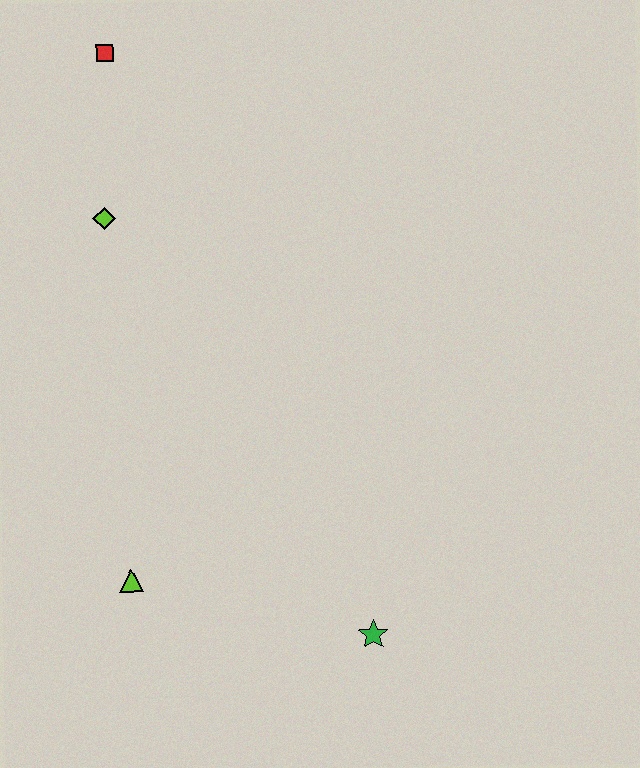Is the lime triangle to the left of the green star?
Yes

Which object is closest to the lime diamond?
The red square is closest to the lime diamond.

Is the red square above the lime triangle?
Yes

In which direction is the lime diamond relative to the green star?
The lime diamond is above the green star.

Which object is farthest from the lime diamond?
The green star is farthest from the lime diamond.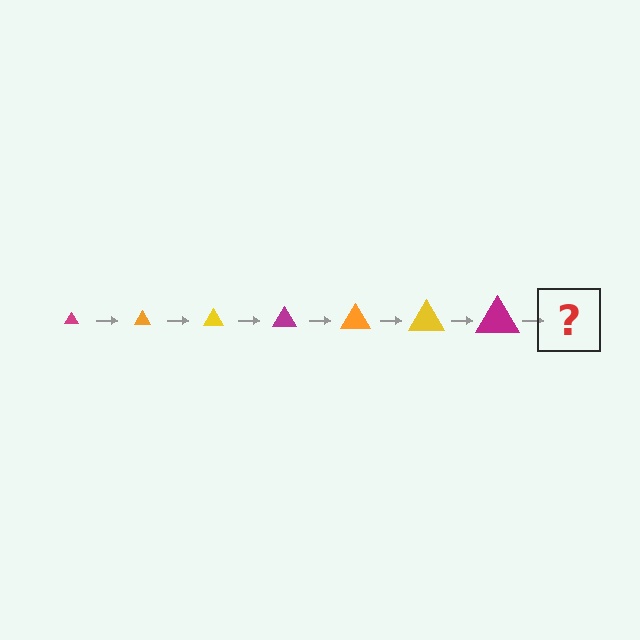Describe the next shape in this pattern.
It should be an orange triangle, larger than the previous one.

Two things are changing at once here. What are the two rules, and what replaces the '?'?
The two rules are that the triangle grows larger each step and the color cycles through magenta, orange, and yellow. The '?' should be an orange triangle, larger than the previous one.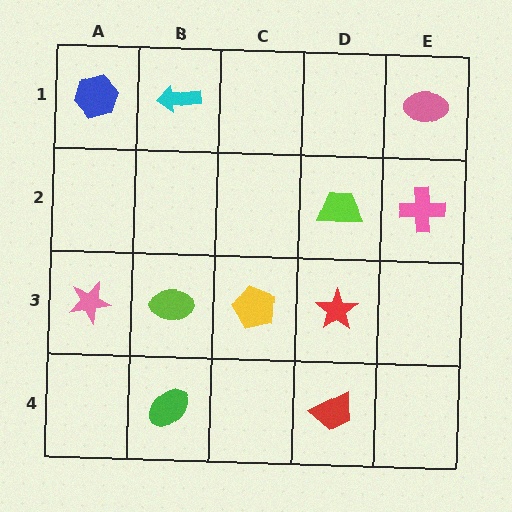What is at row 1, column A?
A blue hexagon.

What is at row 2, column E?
A pink cross.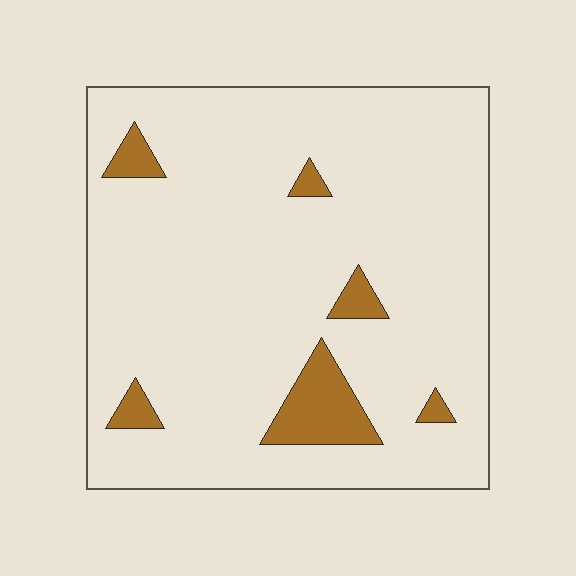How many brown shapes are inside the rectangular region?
6.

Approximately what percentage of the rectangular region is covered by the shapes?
Approximately 10%.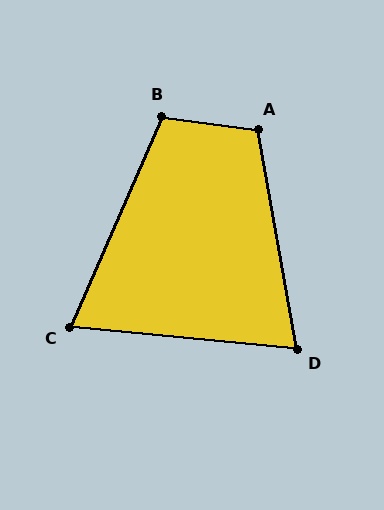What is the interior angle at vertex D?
Approximately 74 degrees (acute).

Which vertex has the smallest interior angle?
C, at approximately 72 degrees.